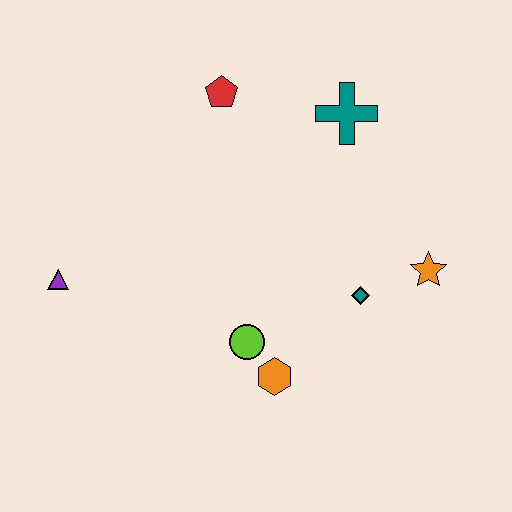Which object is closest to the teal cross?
The red pentagon is closest to the teal cross.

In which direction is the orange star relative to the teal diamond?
The orange star is to the right of the teal diamond.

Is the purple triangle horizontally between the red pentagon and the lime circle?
No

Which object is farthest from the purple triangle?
The orange star is farthest from the purple triangle.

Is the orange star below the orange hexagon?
No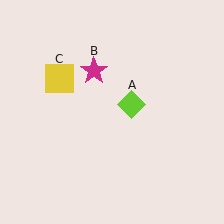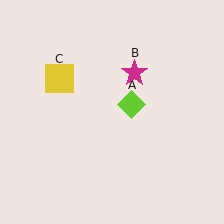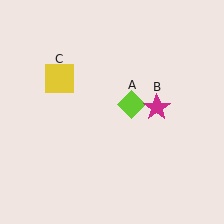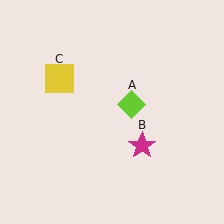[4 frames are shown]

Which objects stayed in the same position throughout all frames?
Lime diamond (object A) and yellow square (object C) remained stationary.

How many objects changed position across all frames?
1 object changed position: magenta star (object B).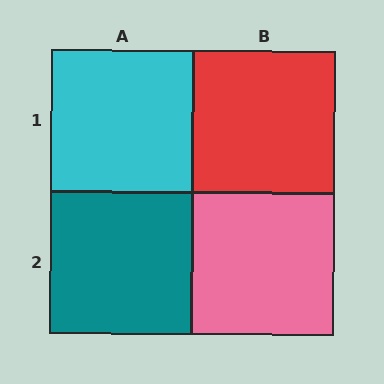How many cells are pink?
1 cell is pink.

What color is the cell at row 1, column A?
Cyan.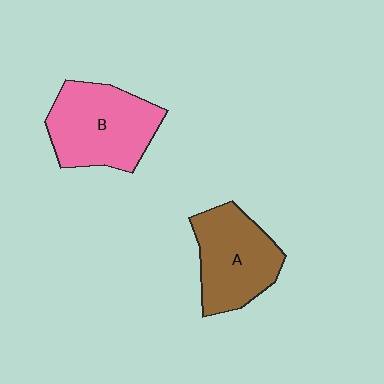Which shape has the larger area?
Shape B (pink).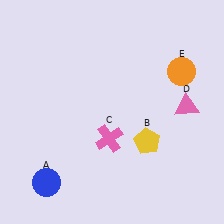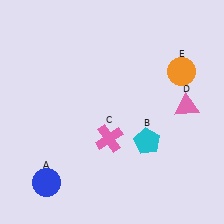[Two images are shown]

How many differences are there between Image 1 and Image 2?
There is 1 difference between the two images.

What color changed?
The pentagon (B) changed from yellow in Image 1 to cyan in Image 2.